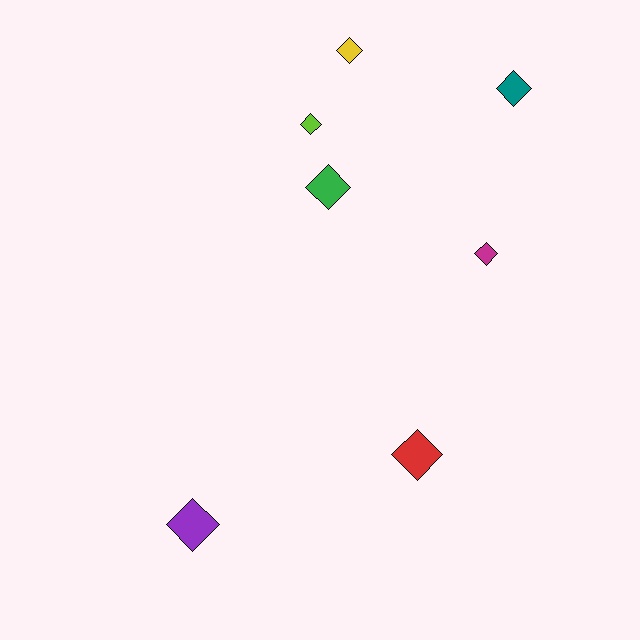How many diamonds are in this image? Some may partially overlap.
There are 7 diamonds.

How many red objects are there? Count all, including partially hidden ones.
There is 1 red object.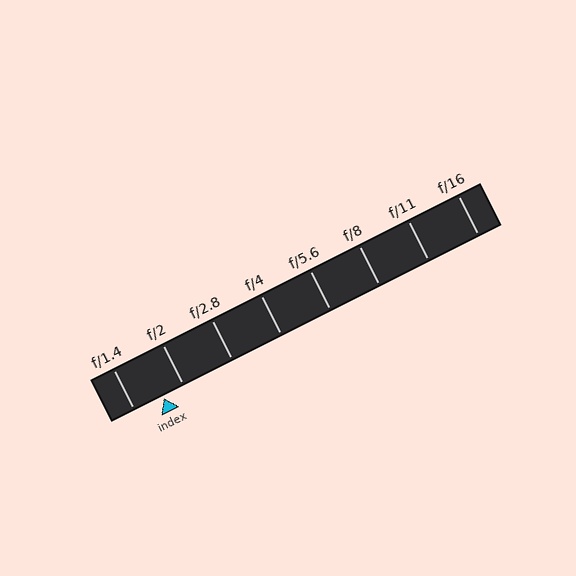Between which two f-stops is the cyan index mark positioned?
The index mark is between f/1.4 and f/2.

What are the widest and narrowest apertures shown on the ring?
The widest aperture shown is f/1.4 and the narrowest is f/16.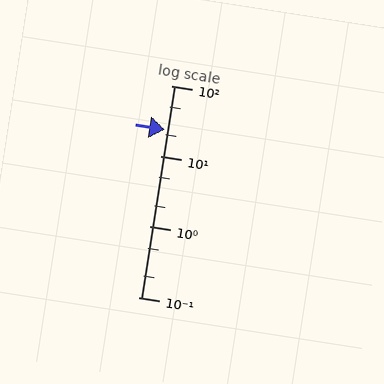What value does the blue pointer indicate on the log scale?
The pointer indicates approximately 24.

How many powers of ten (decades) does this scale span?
The scale spans 3 decades, from 0.1 to 100.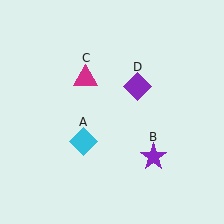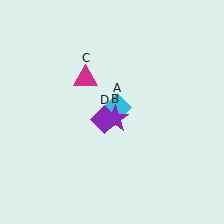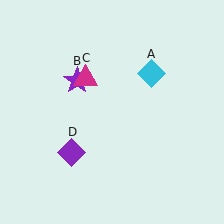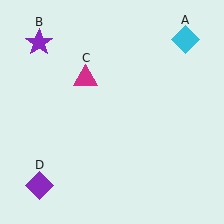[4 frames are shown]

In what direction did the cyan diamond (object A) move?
The cyan diamond (object A) moved up and to the right.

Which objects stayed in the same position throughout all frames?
Magenta triangle (object C) remained stationary.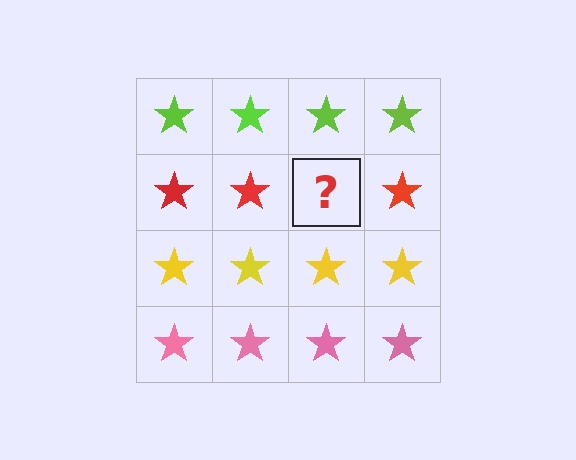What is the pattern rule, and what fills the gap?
The rule is that each row has a consistent color. The gap should be filled with a red star.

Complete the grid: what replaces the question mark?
The question mark should be replaced with a red star.